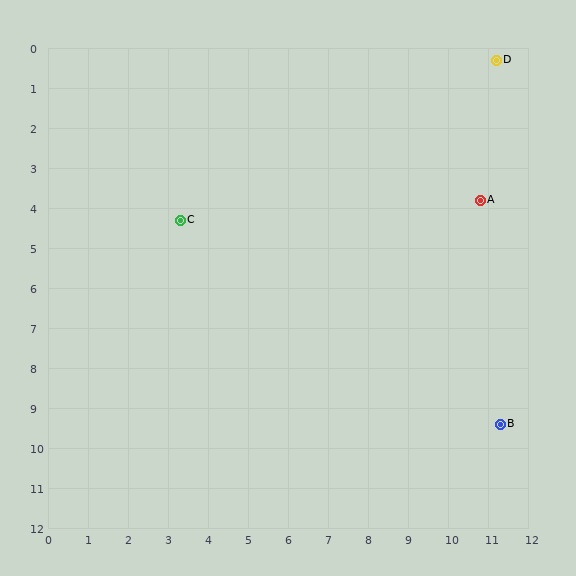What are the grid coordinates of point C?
Point C is at approximately (3.3, 4.3).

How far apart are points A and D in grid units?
Points A and D are about 3.5 grid units apart.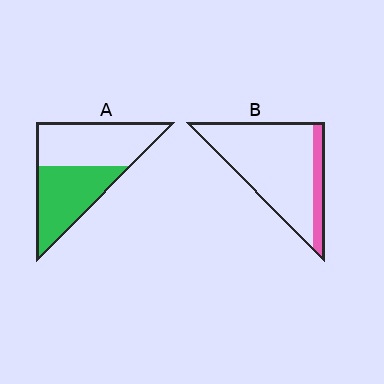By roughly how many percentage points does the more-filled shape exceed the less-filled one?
By roughly 30 percentage points (A over B).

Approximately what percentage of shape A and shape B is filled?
A is approximately 45% and B is approximately 15%.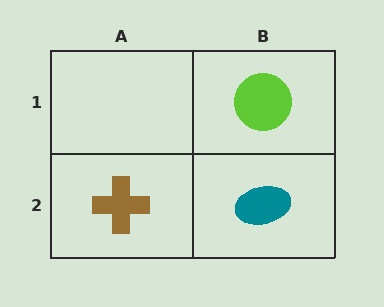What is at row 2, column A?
A brown cross.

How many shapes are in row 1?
1 shape.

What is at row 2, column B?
A teal ellipse.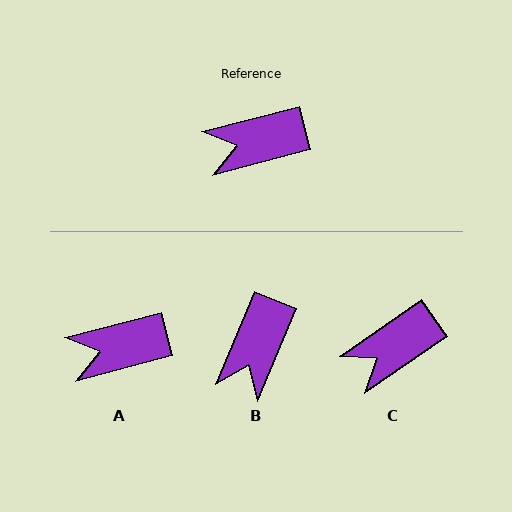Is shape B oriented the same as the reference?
No, it is off by about 53 degrees.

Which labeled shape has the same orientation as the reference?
A.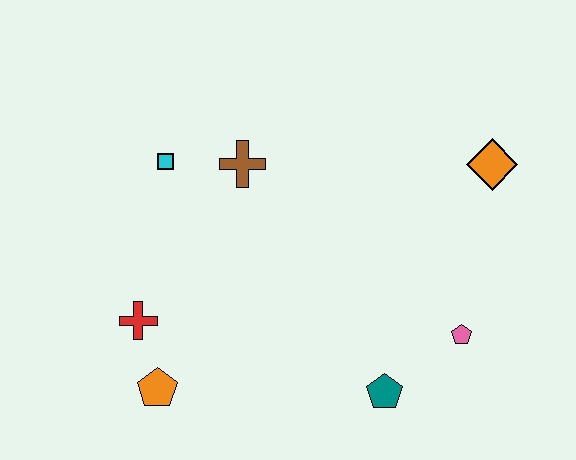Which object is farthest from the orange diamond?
The orange pentagon is farthest from the orange diamond.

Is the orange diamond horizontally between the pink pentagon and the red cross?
No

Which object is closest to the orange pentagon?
The red cross is closest to the orange pentagon.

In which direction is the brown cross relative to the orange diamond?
The brown cross is to the left of the orange diamond.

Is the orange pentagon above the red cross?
No